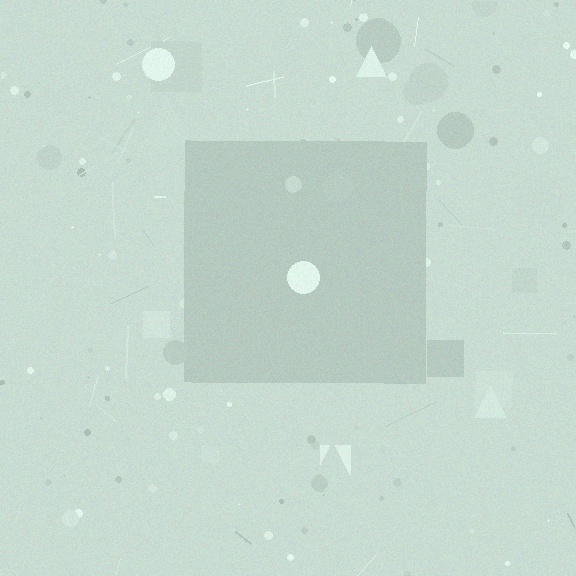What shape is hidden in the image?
A square is hidden in the image.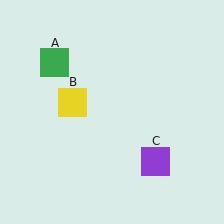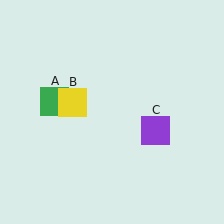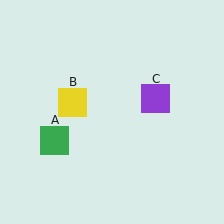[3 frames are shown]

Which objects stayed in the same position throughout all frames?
Yellow square (object B) remained stationary.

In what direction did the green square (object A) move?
The green square (object A) moved down.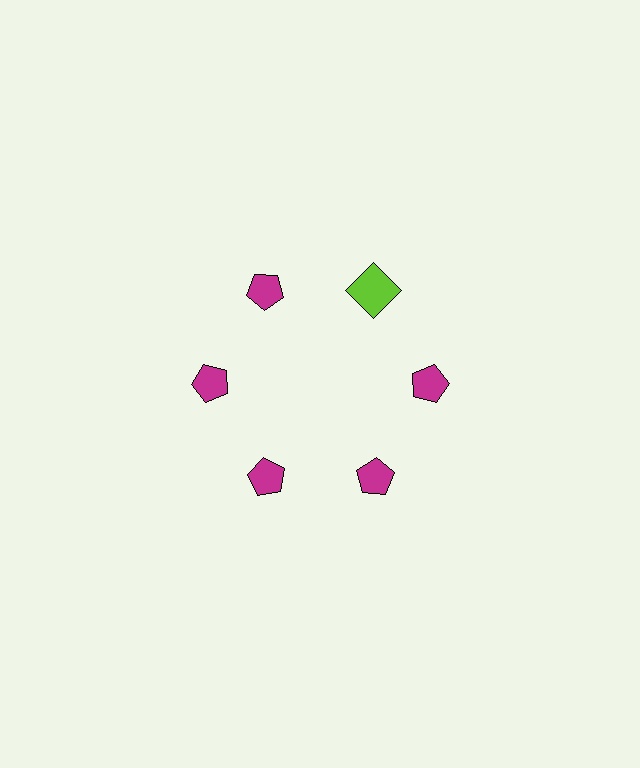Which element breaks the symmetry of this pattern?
The lime square at roughly the 1 o'clock position breaks the symmetry. All other shapes are magenta pentagons.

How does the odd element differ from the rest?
It differs in both color (lime instead of magenta) and shape (square instead of pentagon).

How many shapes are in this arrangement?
There are 6 shapes arranged in a ring pattern.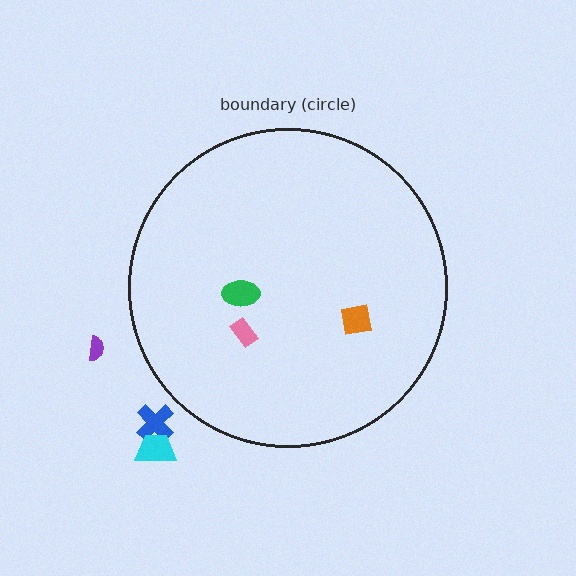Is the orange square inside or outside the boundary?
Inside.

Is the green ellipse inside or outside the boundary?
Inside.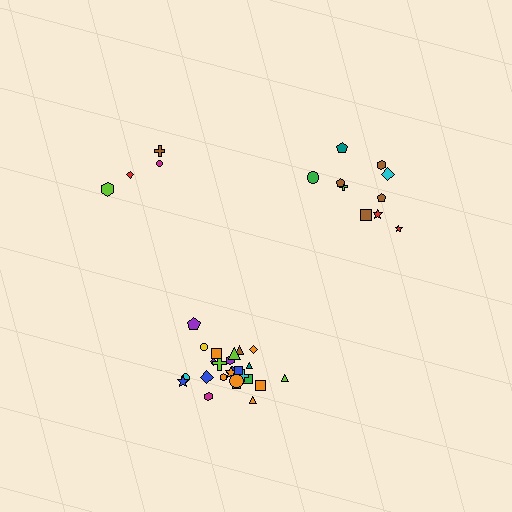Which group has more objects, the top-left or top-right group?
The top-right group.